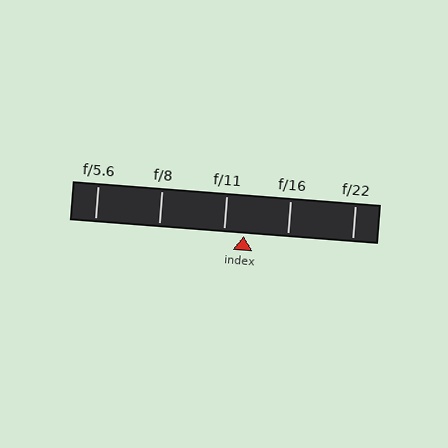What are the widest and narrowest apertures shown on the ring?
The widest aperture shown is f/5.6 and the narrowest is f/22.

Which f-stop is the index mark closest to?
The index mark is closest to f/11.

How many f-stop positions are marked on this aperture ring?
There are 5 f-stop positions marked.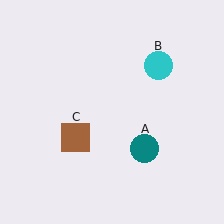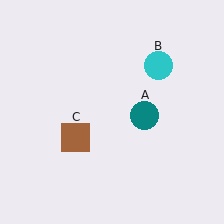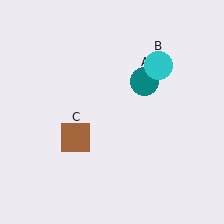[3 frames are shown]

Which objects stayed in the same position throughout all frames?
Cyan circle (object B) and brown square (object C) remained stationary.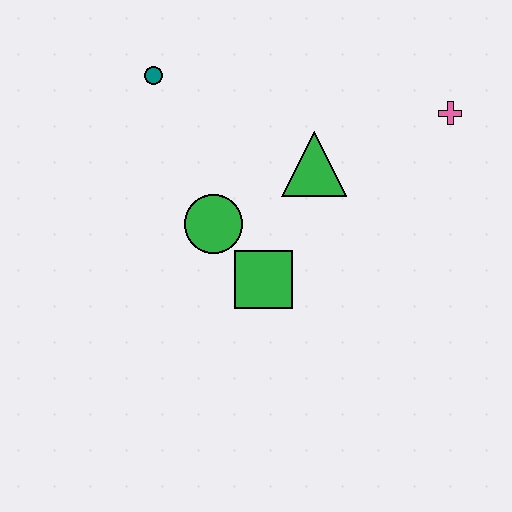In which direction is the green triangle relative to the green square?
The green triangle is above the green square.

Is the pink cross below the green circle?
No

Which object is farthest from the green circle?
The pink cross is farthest from the green circle.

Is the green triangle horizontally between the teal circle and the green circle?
No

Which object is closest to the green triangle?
The green circle is closest to the green triangle.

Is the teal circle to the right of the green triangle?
No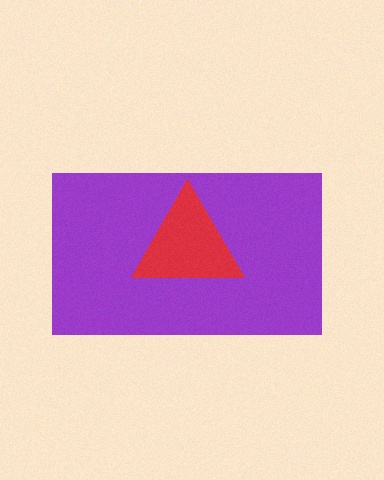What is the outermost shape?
The purple rectangle.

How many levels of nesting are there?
2.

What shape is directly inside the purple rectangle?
The red triangle.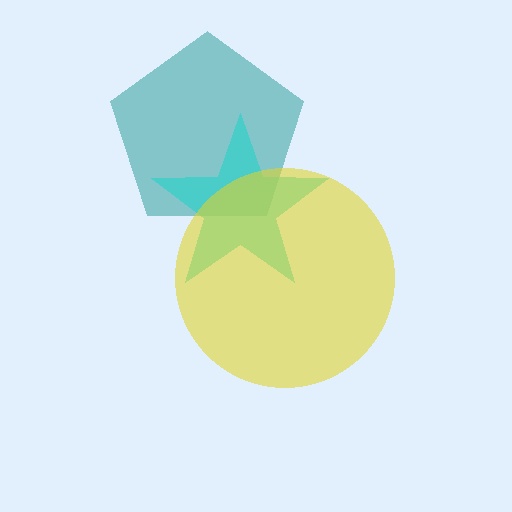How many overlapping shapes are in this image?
There are 3 overlapping shapes in the image.